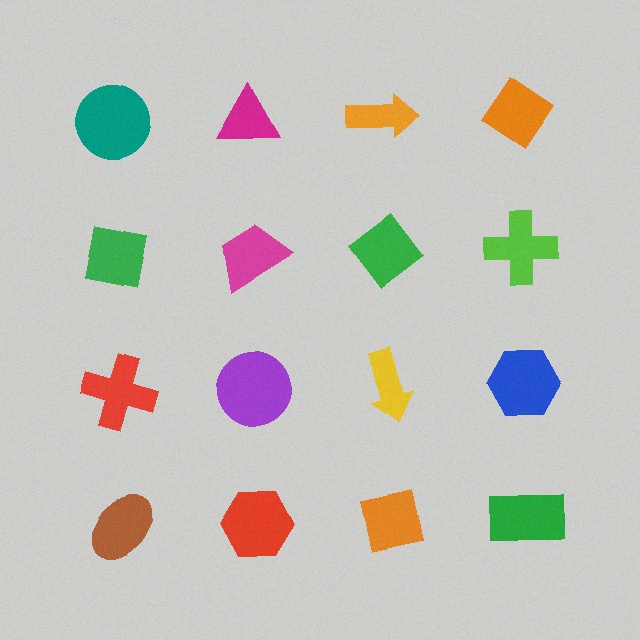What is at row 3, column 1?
A red cross.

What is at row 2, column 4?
A lime cross.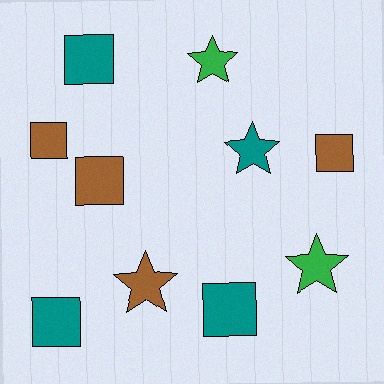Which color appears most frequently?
Brown, with 4 objects.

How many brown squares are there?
There are 3 brown squares.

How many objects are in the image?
There are 10 objects.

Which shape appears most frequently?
Square, with 6 objects.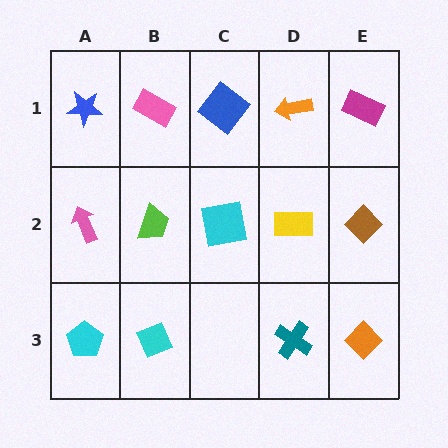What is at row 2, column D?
A yellow rectangle.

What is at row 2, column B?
A lime trapezoid.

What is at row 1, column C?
A blue diamond.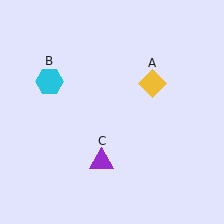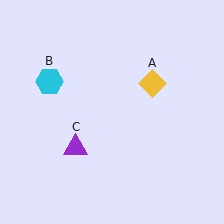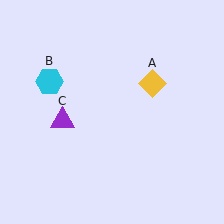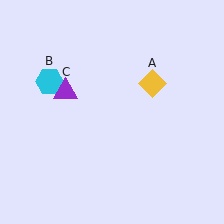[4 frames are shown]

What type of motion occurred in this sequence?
The purple triangle (object C) rotated clockwise around the center of the scene.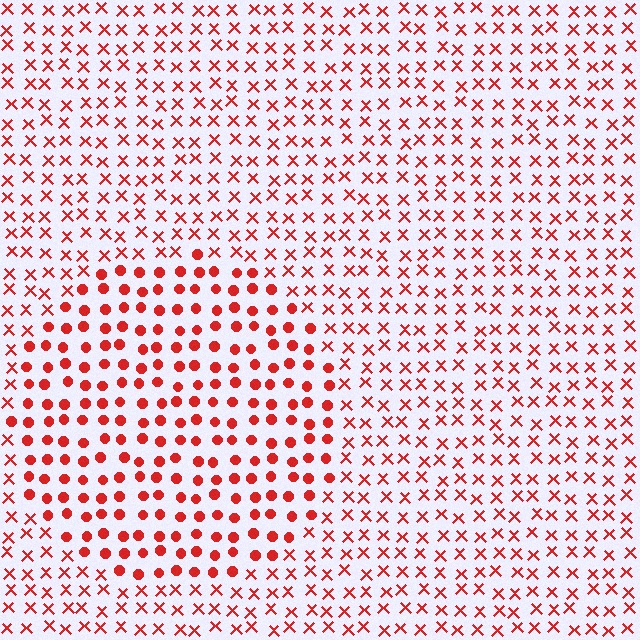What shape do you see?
I see a circle.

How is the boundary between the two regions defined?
The boundary is defined by a change in element shape: circles inside vs. X marks outside. All elements share the same color and spacing.